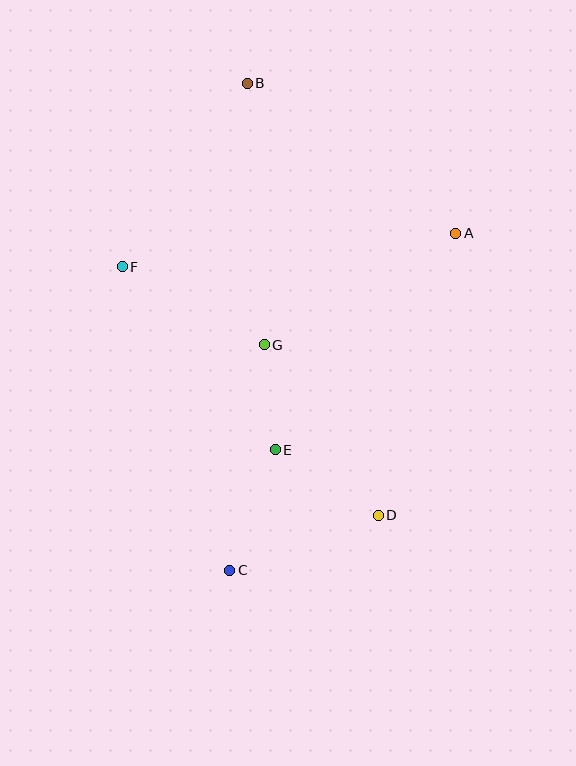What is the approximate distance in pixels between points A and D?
The distance between A and D is approximately 293 pixels.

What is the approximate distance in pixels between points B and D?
The distance between B and D is approximately 451 pixels.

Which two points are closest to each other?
Points E and G are closest to each other.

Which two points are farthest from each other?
Points B and C are farthest from each other.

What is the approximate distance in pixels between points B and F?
The distance between B and F is approximately 222 pixels.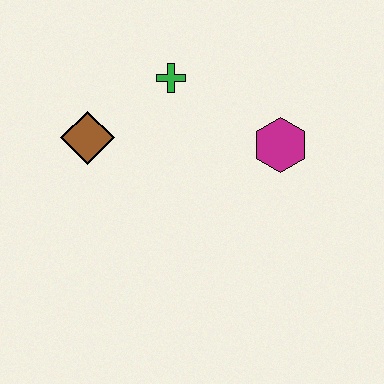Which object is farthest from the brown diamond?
The magenta hexagon is farthest from the brown diamond.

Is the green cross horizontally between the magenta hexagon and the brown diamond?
Yes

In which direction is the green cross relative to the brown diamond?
The green cross is to the right of the brown diamond.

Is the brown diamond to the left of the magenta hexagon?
Yes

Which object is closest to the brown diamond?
The green cross is closest to the brown diamond.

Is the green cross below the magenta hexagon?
No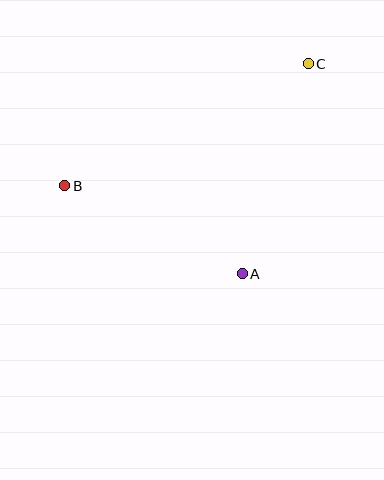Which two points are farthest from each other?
Points B and C are farthest from each other.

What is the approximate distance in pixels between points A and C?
The distance between A and C is approximately 220 pixels.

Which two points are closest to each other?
Points A and B are closest to each other.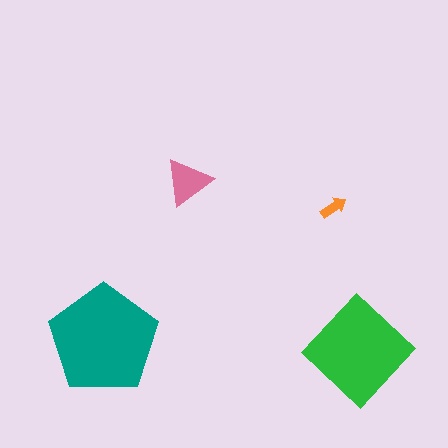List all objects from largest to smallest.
The teal pentagon, the green diamond, the pink triangle, the orange arrow.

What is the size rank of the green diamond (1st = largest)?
2nd.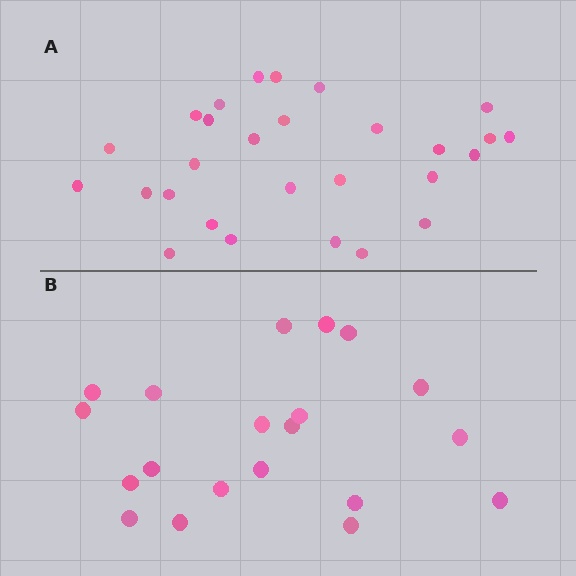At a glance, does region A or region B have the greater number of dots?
Region A (the top region) has more dots.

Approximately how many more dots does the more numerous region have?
Region A has roughly 8 or so more dots than region B.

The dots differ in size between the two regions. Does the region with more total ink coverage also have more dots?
No. Region B has more total ink coverage because its dots are larger, but region A actually contains more individual dots. Total area can be misleading — the number of items is what matters here.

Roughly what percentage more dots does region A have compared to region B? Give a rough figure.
About 40% more.